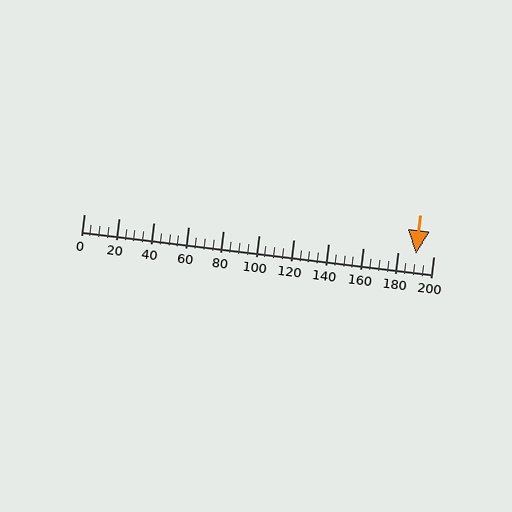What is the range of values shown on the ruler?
The ruler shows values from 0 to 200.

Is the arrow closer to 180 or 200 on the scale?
The arrow is closer to 200.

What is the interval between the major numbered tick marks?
The major tick marks are spaced 20 units apart.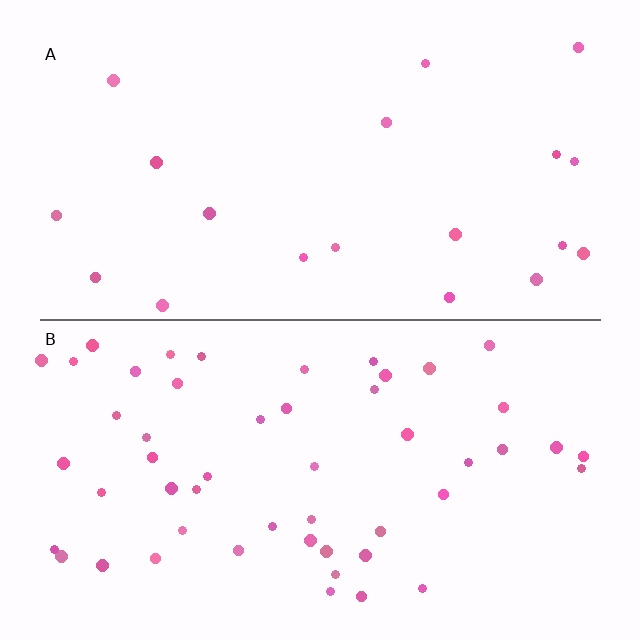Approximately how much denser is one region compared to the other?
Approximately 2.7× — region B over region A.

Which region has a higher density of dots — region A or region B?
B (the bottom).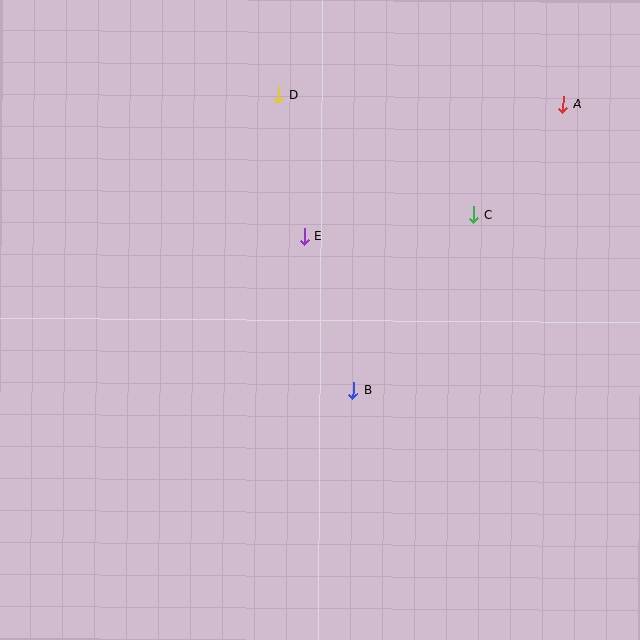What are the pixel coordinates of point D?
Point D is at (278, 95).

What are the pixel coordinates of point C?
Point C is at (474, 215).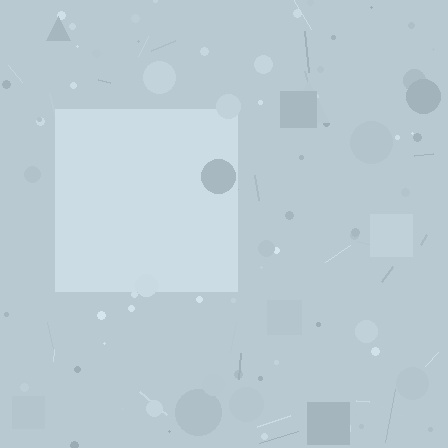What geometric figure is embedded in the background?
A square is embedded in the background.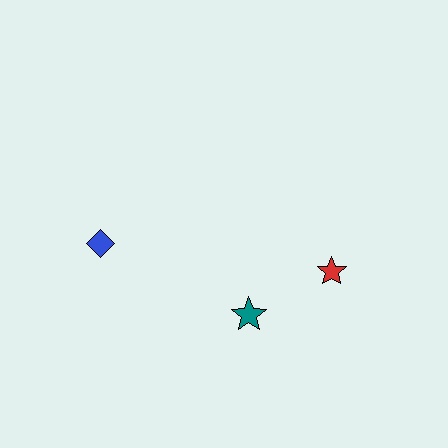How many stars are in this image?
There are 2 stars.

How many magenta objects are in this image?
There are no magenta objects.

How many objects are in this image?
There are 3 objects.